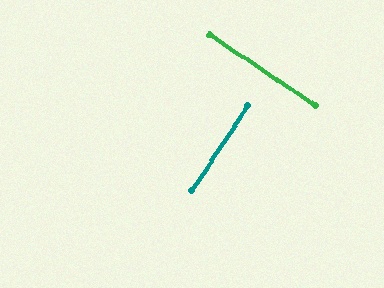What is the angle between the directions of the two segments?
Approximately 89 degrees.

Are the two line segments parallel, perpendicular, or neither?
Perpendicular — they meet at approximately 89°.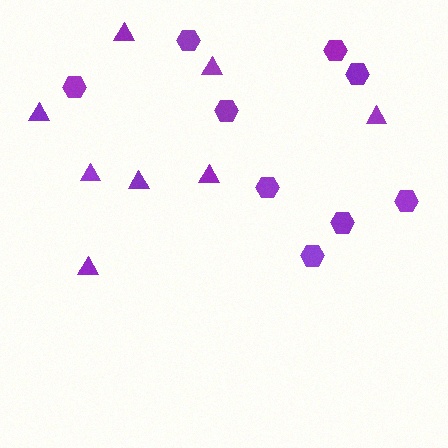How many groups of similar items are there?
There are 2 groups: one group of hexagons (9) and one group of triangles (8).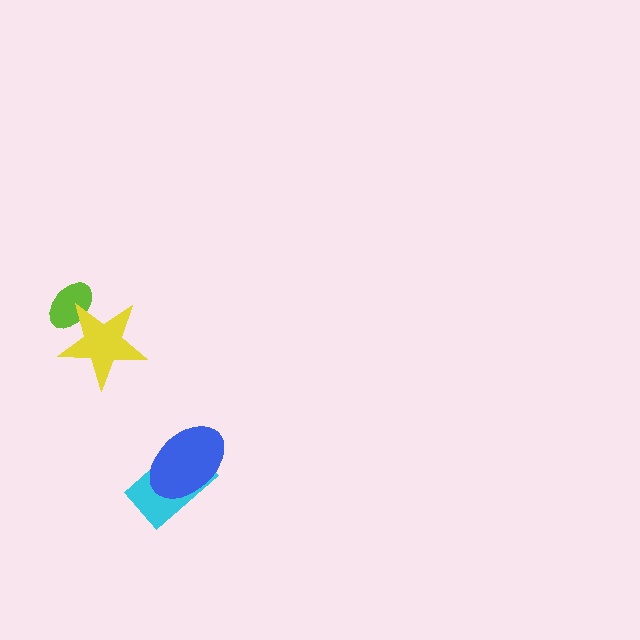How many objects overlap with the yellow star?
1 object overlaps with the yellow star.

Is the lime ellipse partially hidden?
Yes, it is partially covered by another shape.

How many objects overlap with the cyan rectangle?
1 object overlaps with the cyan rectangle.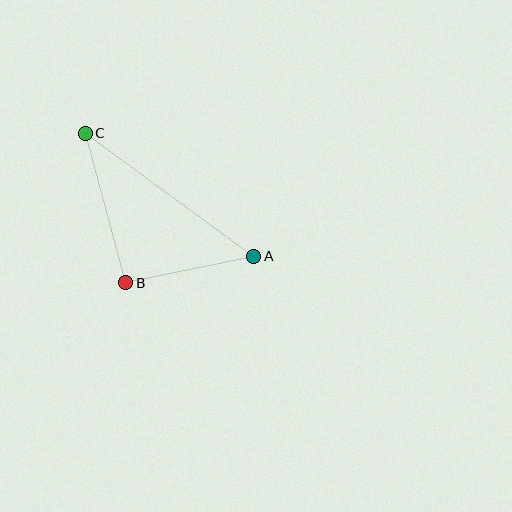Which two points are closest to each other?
Points A and B are closest to each other.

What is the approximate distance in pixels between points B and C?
The distance between B and C is approximately 155 pixels.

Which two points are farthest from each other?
Points A and C are farthest from each other.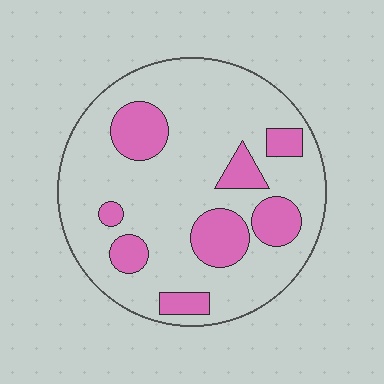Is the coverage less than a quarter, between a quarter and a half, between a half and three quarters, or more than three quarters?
Less than a quarter.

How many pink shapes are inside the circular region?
8.